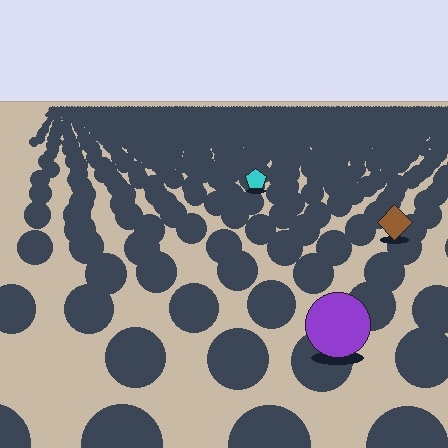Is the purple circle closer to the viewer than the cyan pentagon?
Yes. The purple circle is closer — you can tell from the texture gradient: the ground texture is coarser near it.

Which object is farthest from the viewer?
The cyan pentagon is farthest from the viewer. It appears smaller and the ground texture around it is denser.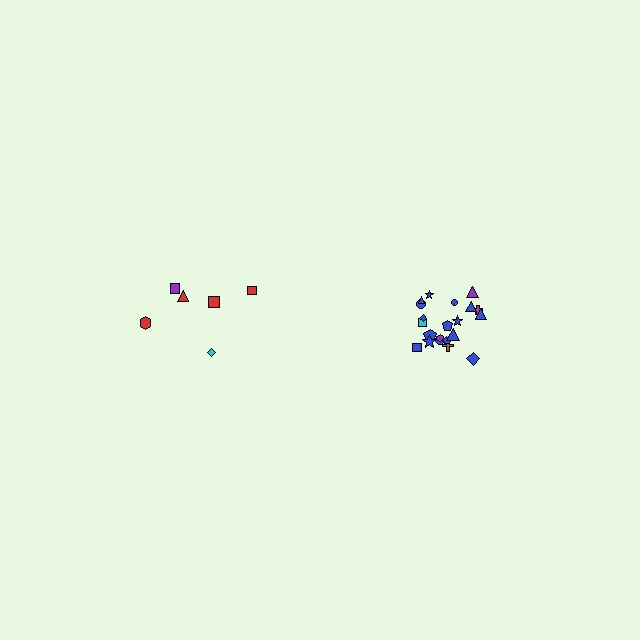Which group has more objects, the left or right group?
The right group.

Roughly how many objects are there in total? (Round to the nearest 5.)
Roughly 30 objects in total.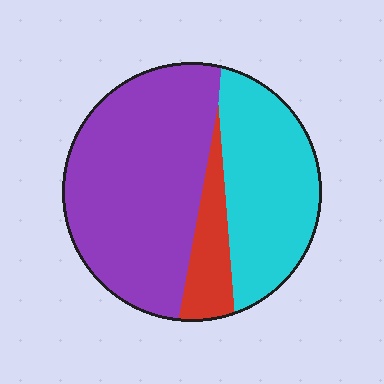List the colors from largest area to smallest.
From largest to smallest: purple, cyan, red.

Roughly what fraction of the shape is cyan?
Cyan takes up between a quarter and a half of the shape.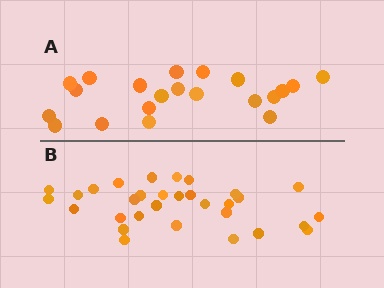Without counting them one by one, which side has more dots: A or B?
Region B (the bottom region) has more dots.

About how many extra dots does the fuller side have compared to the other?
Region B has roughly 10 or so more dots than region A.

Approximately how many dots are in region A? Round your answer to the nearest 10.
About 20 dots. (The exact count is 21, which rounds to 20.)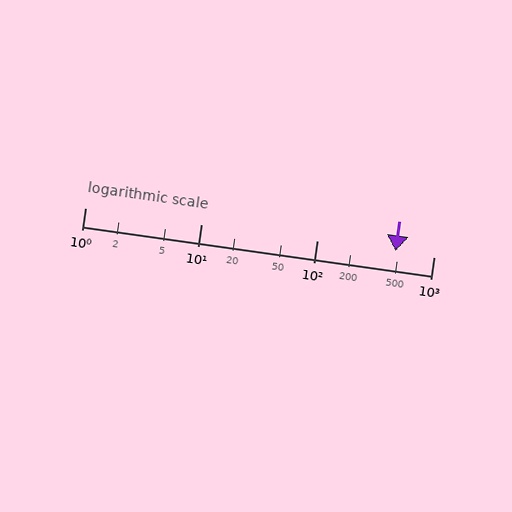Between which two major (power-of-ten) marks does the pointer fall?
The pointer is between 100 and 1000.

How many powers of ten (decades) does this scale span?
The scale spans 3 decades, from 1 to 1000.